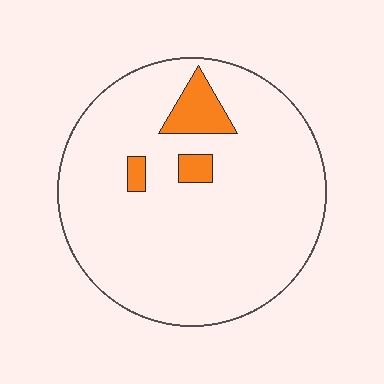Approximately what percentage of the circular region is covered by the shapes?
Approximately 10%.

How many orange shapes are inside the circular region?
3.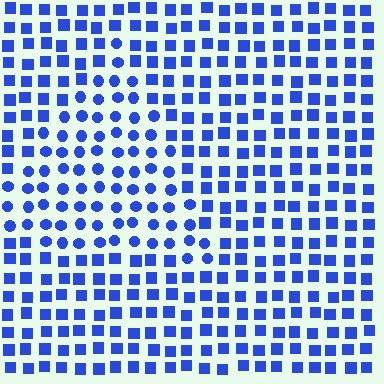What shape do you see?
I see a triangle.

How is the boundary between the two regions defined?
The boundary is defined by a change in element shape: circles inside vs. squares outside. All elements share the same color and spacing.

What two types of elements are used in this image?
The image uses circles inside the triangle region and squares outside it.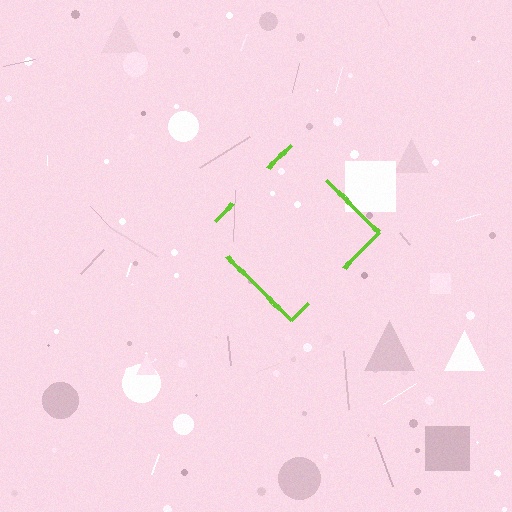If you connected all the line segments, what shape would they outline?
They would outline a diamond.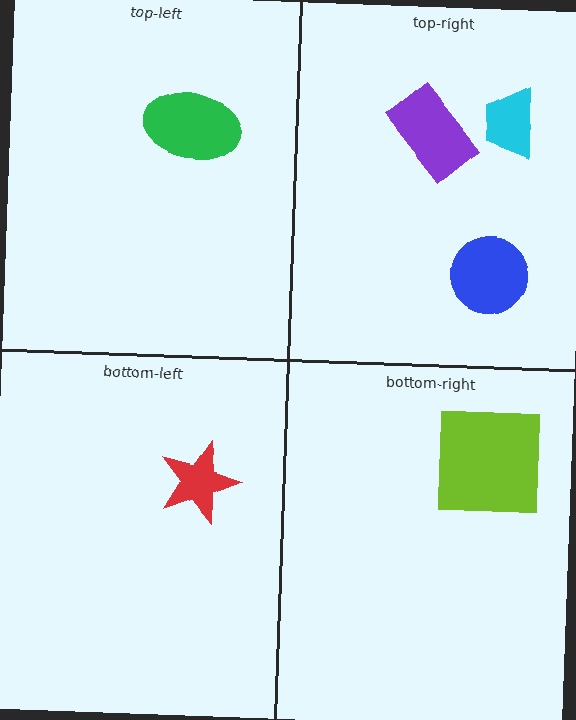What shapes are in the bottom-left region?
The red star.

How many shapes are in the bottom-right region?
1.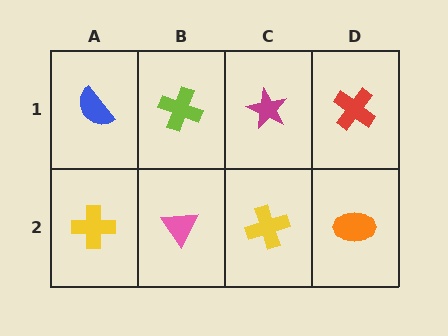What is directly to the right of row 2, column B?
A yellow cross.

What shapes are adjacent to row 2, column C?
A magenta star (row 1, column C), a pink triangle (row 2, column B), an orange ellipse (row 2, column D).